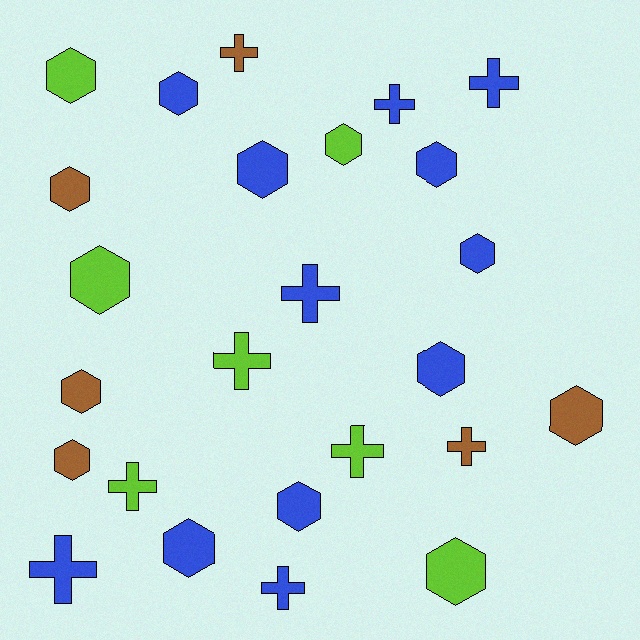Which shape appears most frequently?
Hexagon, with 15 objects.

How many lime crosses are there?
There are 3 lime crosses.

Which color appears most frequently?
Blue, with 12 objects.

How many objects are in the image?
There are 25 objects.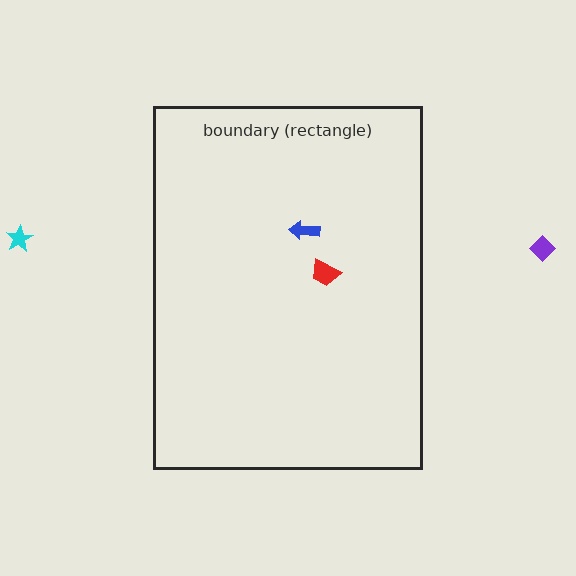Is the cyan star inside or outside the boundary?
Outside.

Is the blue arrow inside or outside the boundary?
Inside.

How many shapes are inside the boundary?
2 inside, 2 outside.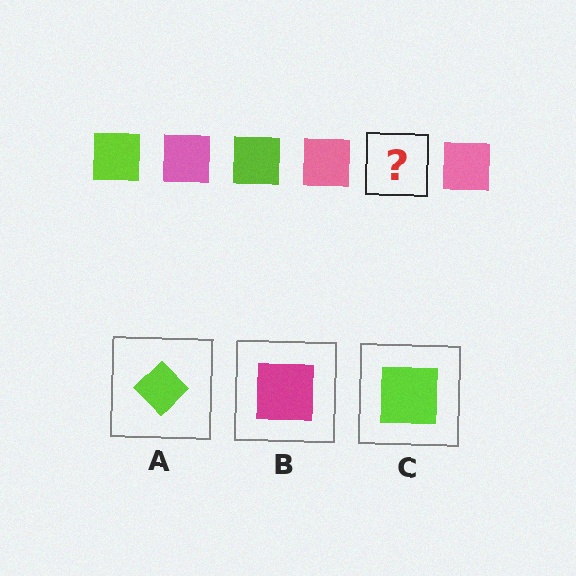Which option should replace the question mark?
Option C.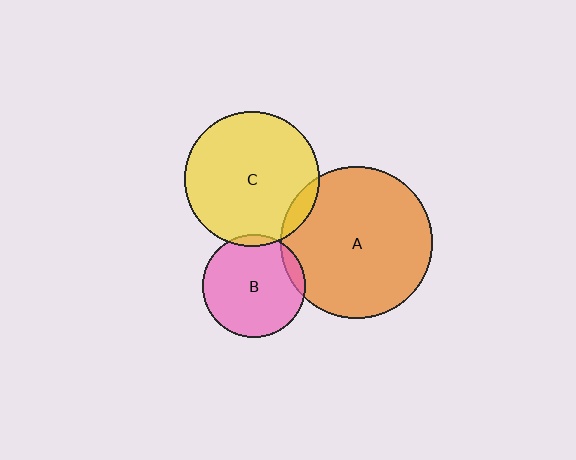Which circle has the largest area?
Circle A (orange).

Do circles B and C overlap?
Yes.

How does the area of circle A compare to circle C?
Approximately 1.2 times.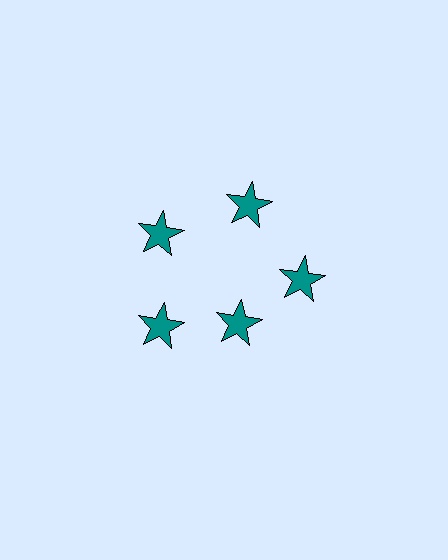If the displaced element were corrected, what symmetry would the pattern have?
It would have 5-fold rotational symmetry — the pattern would map onto itself every 72 degrees.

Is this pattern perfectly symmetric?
No. The 5 teal stars are arranged in a ring, but one element near the 5 o'clock position is pulled inward toward the center, breaking the 5-fold rotational symmetry.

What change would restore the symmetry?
The symmetry would be restored by moving it outward, back onto the ring so that all 5 stars sit at equal angles and equal distance from the center.